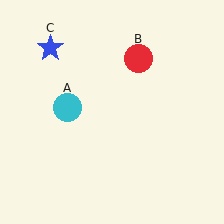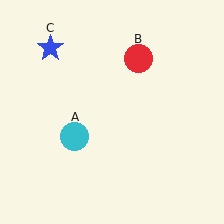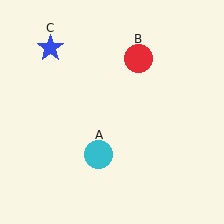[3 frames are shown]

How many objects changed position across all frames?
1 object changed position: cyan circle (object A).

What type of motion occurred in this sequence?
The cyan circle (object A) rotated counterclockwise around the center of the scene.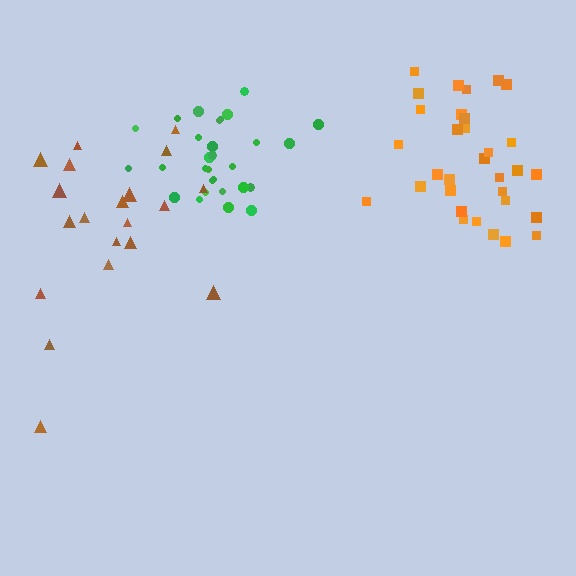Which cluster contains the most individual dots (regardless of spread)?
Orange (32).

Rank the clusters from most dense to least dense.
green, orange, brown.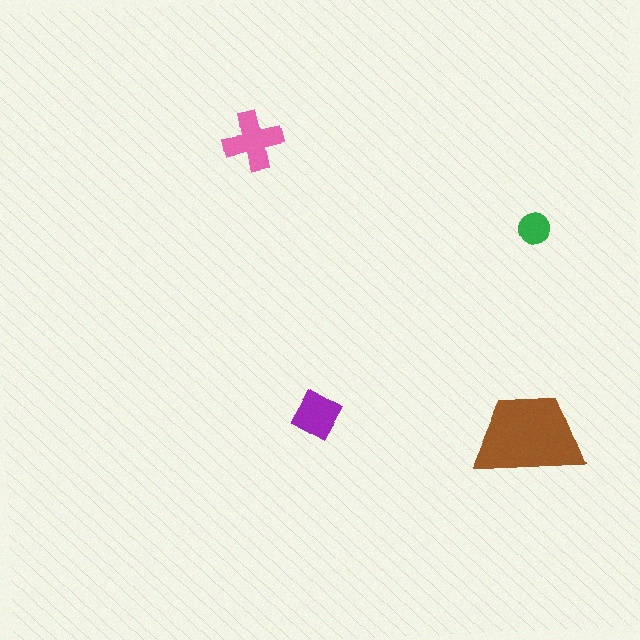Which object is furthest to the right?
The green circle is rightmost.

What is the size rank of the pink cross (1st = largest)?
2nd.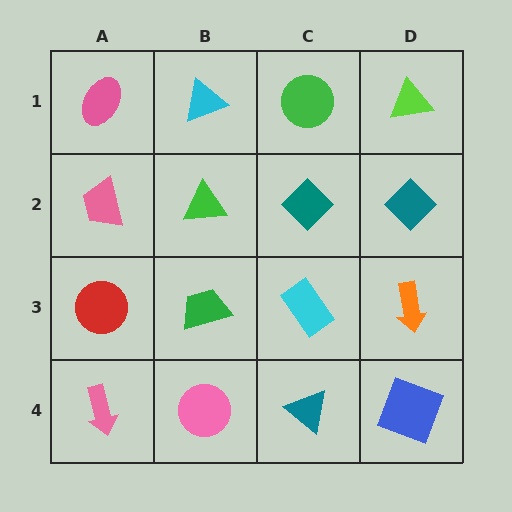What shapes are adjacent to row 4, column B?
A green trapezoid (row 3, column B), a pink arrow (row 4, column A), a teal triangle (row 4, column C).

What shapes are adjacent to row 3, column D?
A teal diamond (row 2, column D), a blue square (row 4, column D), a cyan rectangle (row 3, column C).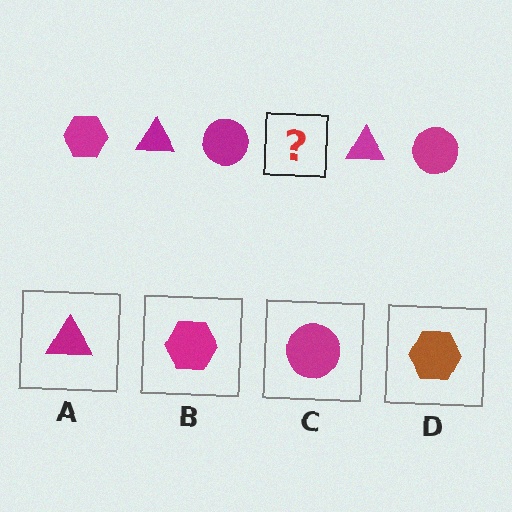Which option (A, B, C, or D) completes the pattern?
B.